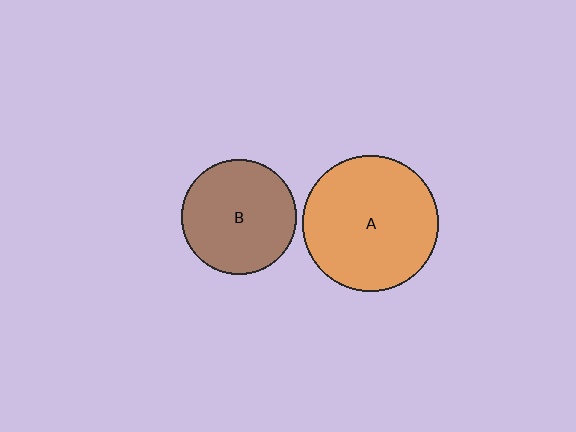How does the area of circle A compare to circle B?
Approximately 1.4 times.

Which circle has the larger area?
Circle A (orange).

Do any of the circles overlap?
No, none of the circles overlap.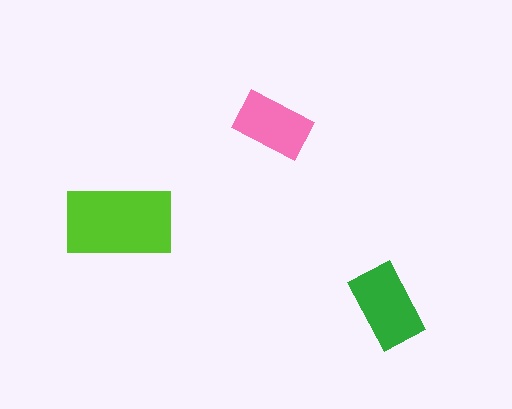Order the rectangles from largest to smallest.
the lime one, the green one, the pink one.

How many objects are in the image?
There are 3 objects in the image.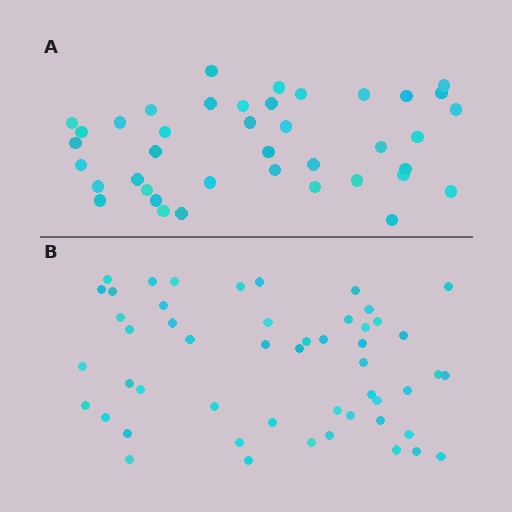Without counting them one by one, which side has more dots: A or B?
Region B (the bottom region) has more dots.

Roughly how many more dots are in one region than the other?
Region B has roughly 12 or so more dots than region A.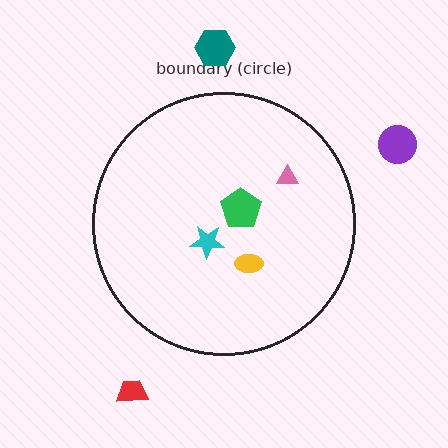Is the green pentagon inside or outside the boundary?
Inside.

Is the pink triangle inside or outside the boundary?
Inside.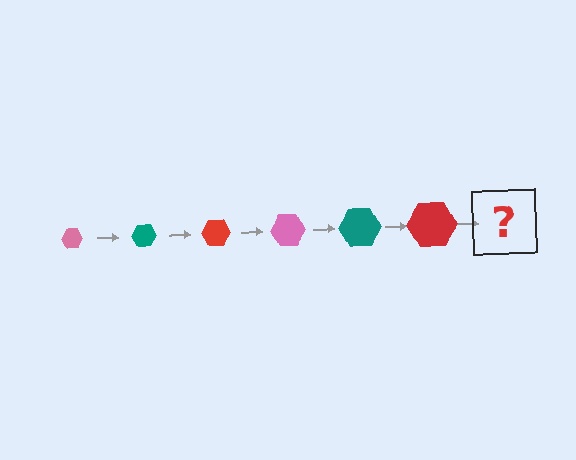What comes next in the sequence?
The next element should be a pink hexagon, larger than the previous one.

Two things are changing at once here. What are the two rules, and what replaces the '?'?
The two rules are that the hexagon grows larger each step and the color cycles through pink, teal, and red. The '?' should be a pink hexagon, larger than the previous one.